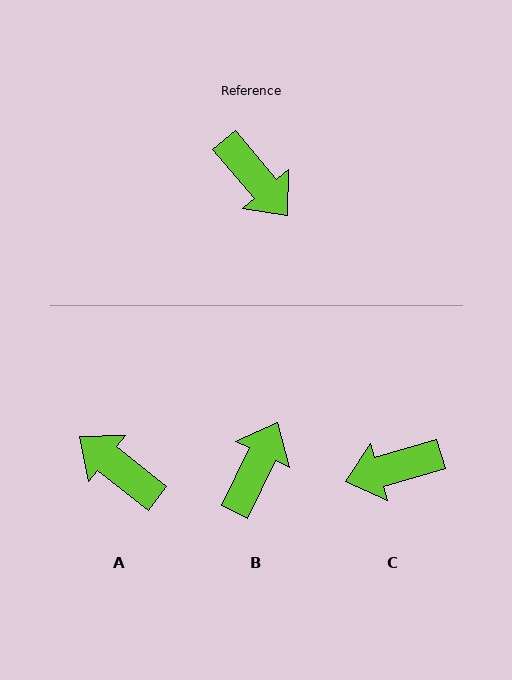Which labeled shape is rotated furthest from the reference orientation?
A, about 168 degrees away.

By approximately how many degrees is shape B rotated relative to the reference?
Approximately 114 degrees counter-clockwise.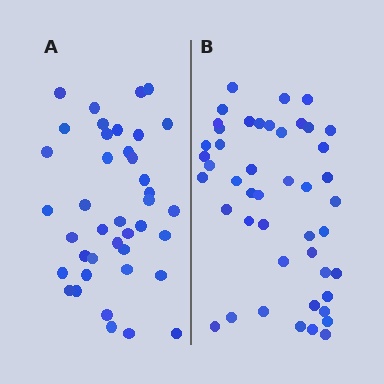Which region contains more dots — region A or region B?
Region B (the right region) has more dots.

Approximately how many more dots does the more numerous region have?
Region B has about 6 more dots than region A.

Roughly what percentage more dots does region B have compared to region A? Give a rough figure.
About 15% more.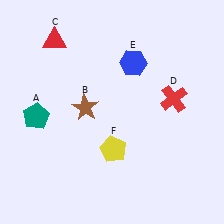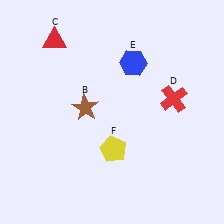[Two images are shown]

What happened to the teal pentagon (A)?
The teal pentagon (A) was removed in Image 2. It was in the bottom-left area of Image 1.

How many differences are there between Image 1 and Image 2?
There is 1 difference between the two images.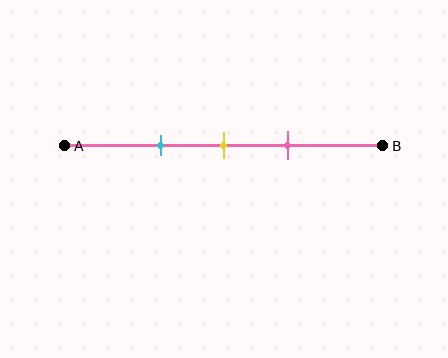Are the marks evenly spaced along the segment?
Yes, the marks are approximately evenly spaced.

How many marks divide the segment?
There are 3 marks dividing the segment.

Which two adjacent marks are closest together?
The yellow and pink marks are the closest adjacent pair.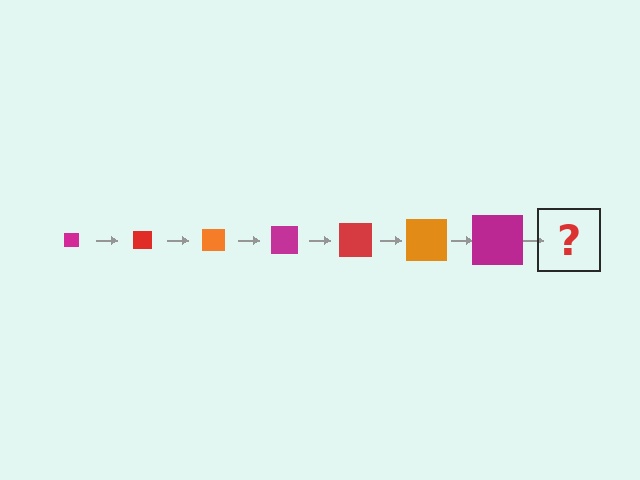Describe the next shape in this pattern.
It should be a red square, larger than the previous one.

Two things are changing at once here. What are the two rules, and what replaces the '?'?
The two rules are that the square grows larger each step and the color cycles through magenta, red, and orange. The '?' should be a red square, larger than the previous one.